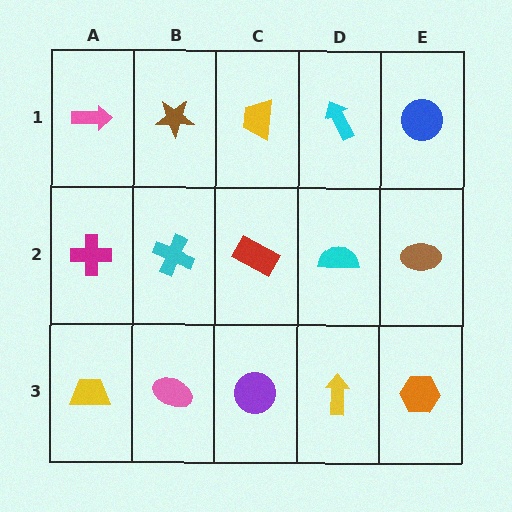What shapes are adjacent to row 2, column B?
A brown star (row 1, column B), a pink ellipse (row 3, column B), a magenta cross (row 2, column A), a red rectangle (row 2, column C).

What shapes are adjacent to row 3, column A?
A magenta cross (row 2, column A), a pink ellipse (row 3, column B).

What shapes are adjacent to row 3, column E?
A brown ellipse (row 2, column E), a yellow arrow (row 3, column D).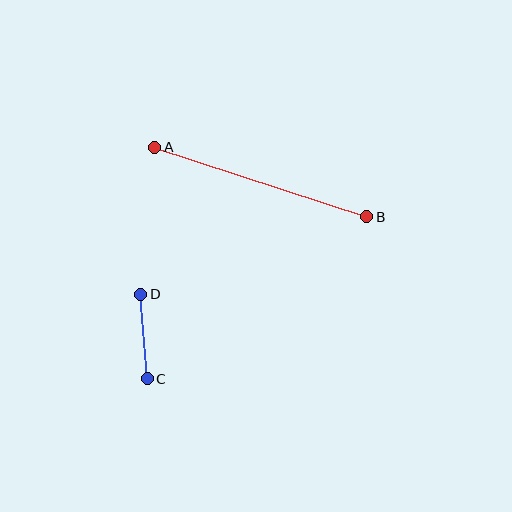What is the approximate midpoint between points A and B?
The midpoint is at approximately (261, 182) pixels.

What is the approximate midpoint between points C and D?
The midpoint is at approximately (144, 337) pixels.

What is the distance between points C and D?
The distance is approximately 85 pixels.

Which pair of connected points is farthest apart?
Points A and B are farthest apart.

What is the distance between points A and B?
The distance is approximately 223 pixels.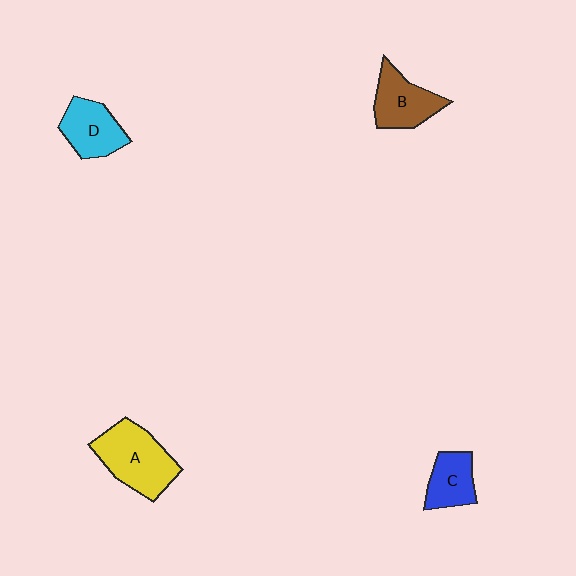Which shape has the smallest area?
Shape C (blue).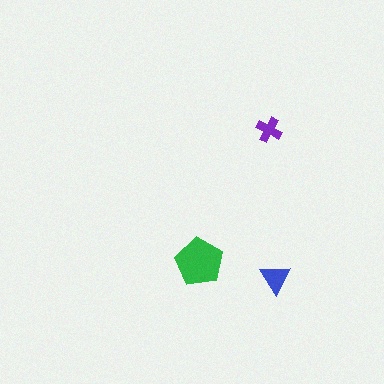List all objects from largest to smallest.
The green pentagon, the blue triangle, the purple cross.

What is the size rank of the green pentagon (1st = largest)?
1st.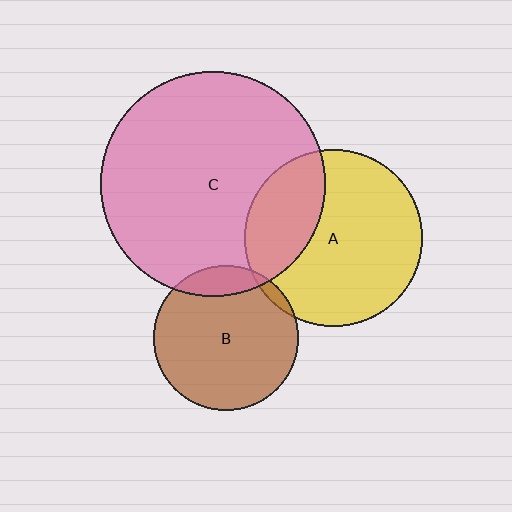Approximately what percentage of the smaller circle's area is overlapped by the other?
Approximately 5%.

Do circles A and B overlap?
Yes.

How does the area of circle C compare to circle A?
Approximately 1.6 times.